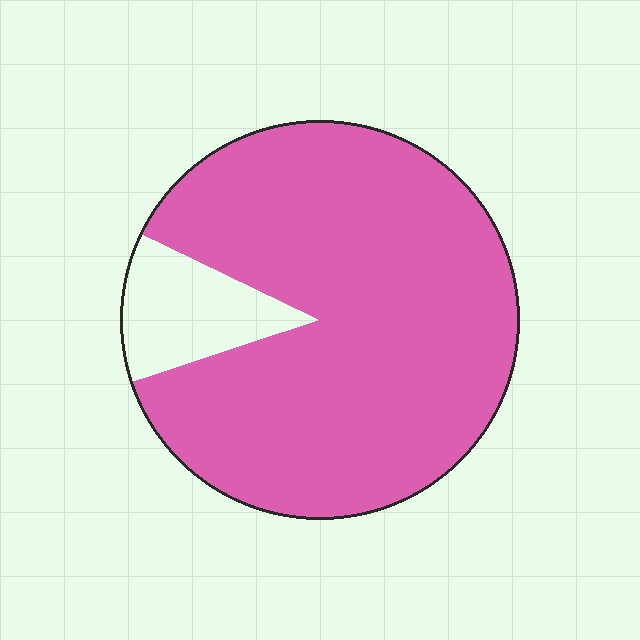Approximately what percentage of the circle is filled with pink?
Approximately 90%.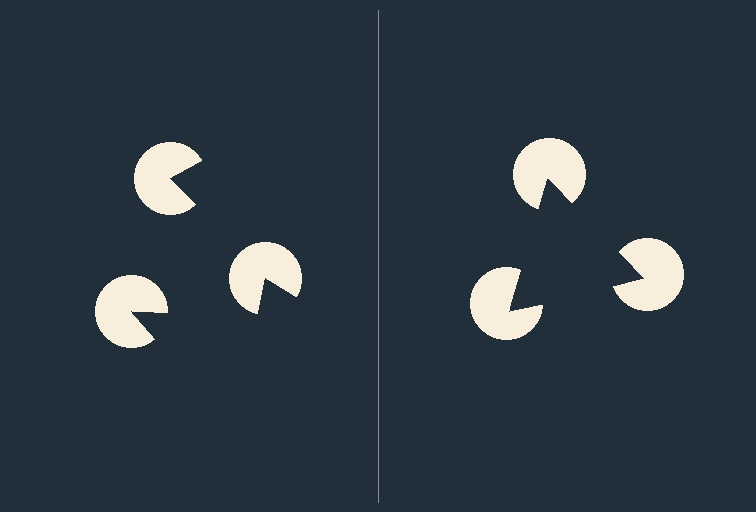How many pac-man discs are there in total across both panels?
6 — 3 on each side.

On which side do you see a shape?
An illusory triangle appears on the right side. On the left side the wedge cuts are rotated, so no coherent shape forms.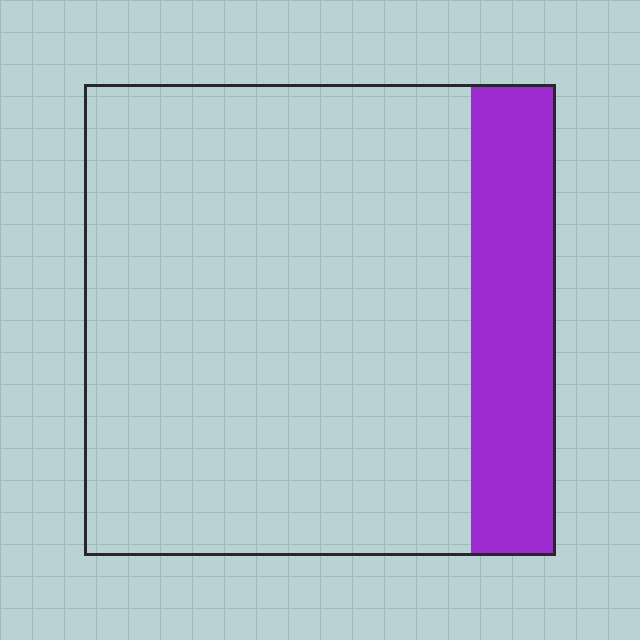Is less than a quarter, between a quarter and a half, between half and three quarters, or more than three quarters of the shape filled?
Less than a quarter.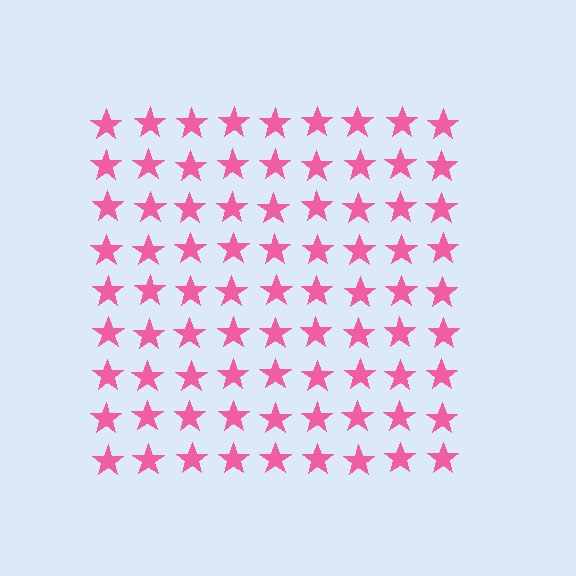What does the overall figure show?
The overall figure shows a square.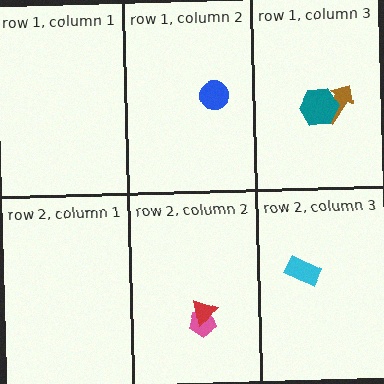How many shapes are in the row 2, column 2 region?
2.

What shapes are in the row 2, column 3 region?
The cyan rectangle.